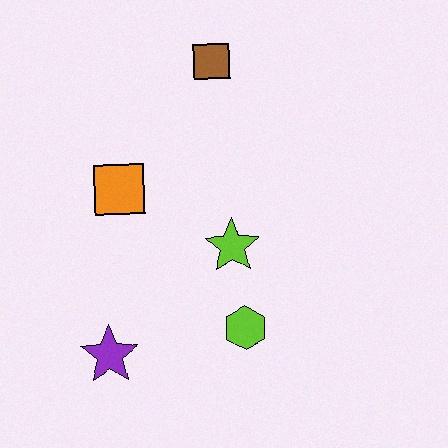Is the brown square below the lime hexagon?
No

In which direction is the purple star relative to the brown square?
The purple star is below the brown square.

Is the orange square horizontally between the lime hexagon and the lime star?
No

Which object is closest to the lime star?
The lime hexagon is closest to the lime star.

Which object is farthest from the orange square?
The lime hexagon is farthest from the orange square.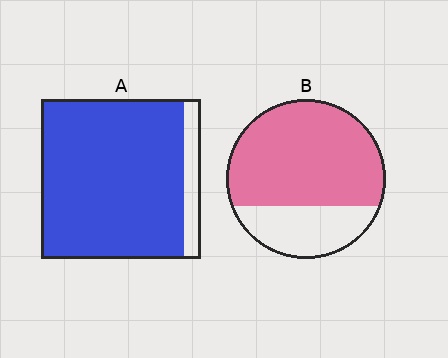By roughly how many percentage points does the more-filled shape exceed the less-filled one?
By roughly 20 percentage points (A over B).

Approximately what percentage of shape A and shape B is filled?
A is approximately 90% and B is approximately 70%.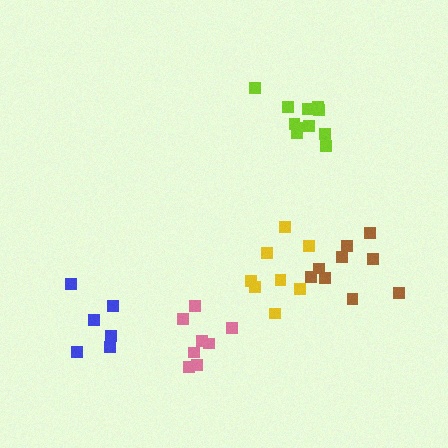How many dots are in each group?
Group 1: 9 dots, Group 2: 6 dots, Group 3: 11 dots, Group 4: 8 dots, Group 5: 8 dots (42 total).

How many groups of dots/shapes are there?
There are 5 groups.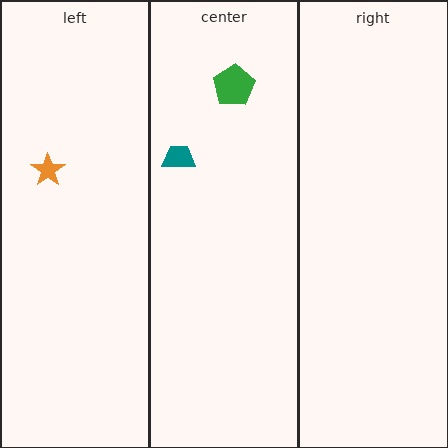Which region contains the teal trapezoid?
The center region.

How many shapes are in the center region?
2.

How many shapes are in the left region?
1.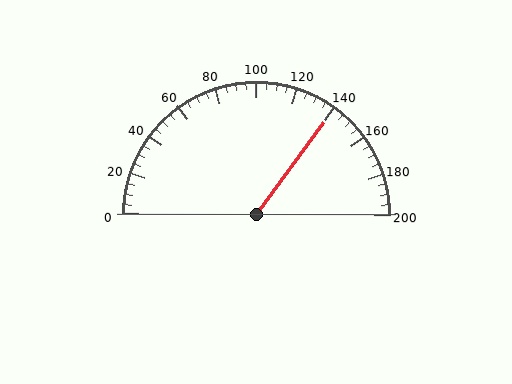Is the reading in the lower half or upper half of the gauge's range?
The reading is in the upper half of the range (0 to 200).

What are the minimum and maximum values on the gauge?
The gauge ranges from 0 to 200.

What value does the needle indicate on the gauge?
The needle indicates approximately 140.